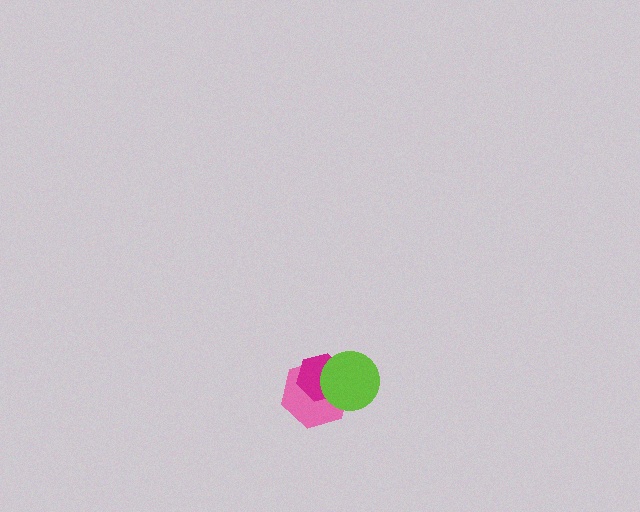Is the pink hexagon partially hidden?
Yes, it is partially covered by another shape.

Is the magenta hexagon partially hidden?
Yes, it is partially covered by another shape.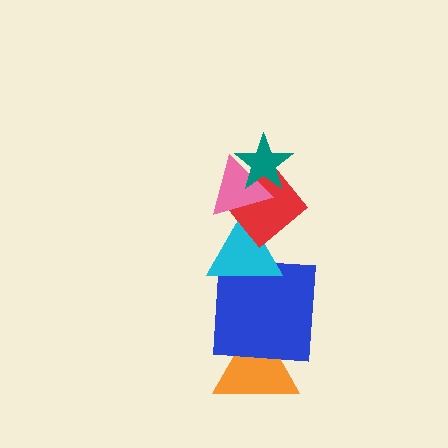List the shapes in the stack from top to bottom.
From top to bottom: the teal star, the pink triangle, the red diamond, the cyan triangle, the blue square, the orange triangle.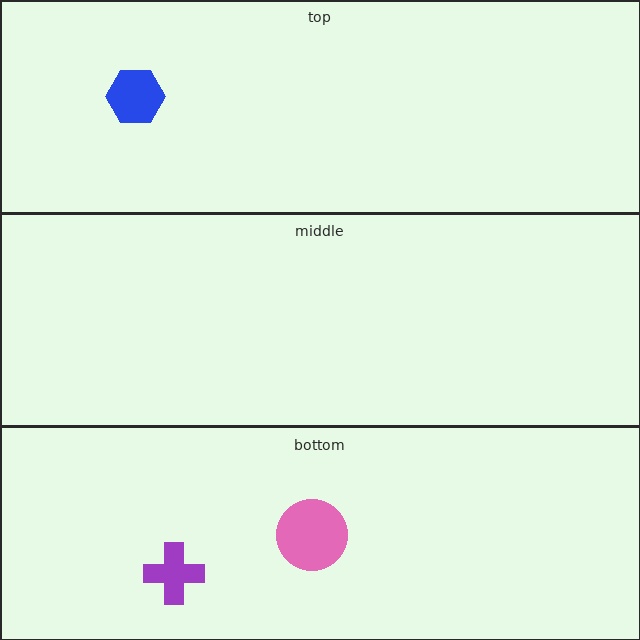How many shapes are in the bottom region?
2.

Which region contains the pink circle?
The bottom region.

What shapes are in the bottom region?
The purple cross, the pink circle.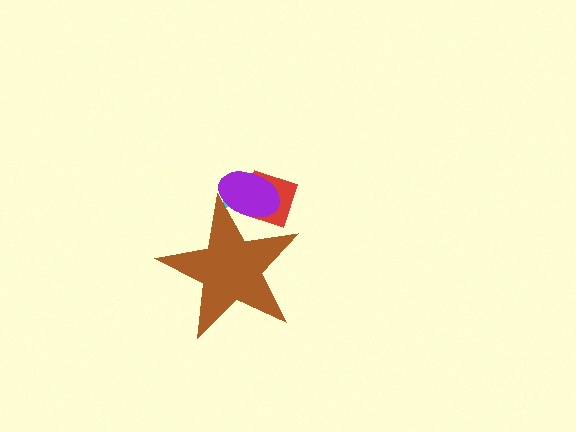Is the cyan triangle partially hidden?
Yes, the cyan triangle is partially hidden behind the brown star.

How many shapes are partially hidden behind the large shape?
3 shapes are partially hidden.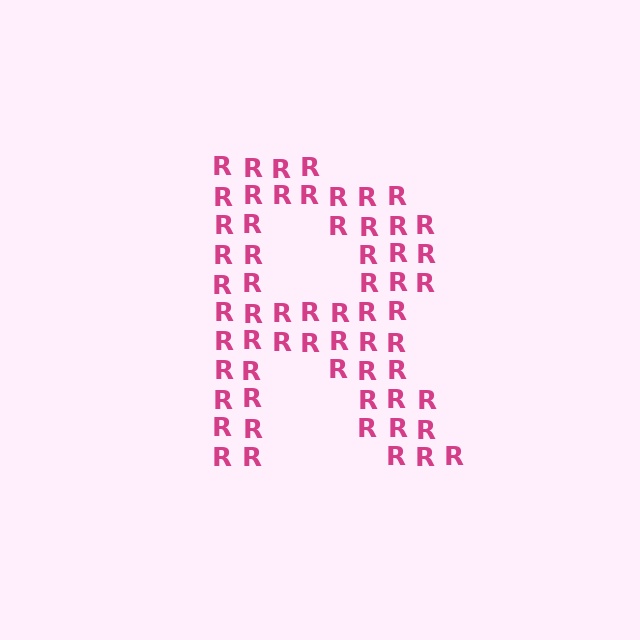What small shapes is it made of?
It is made of small letter R's.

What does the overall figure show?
The overall figure shows the letter R.